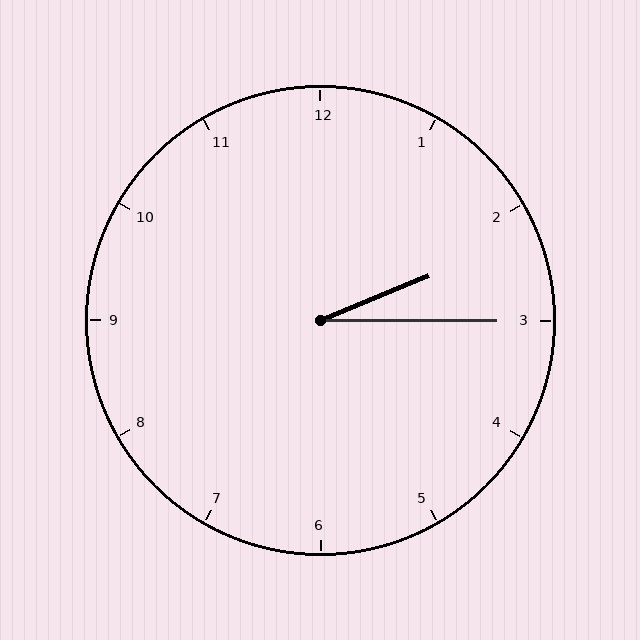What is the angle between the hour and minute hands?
Approximately 22 degrees.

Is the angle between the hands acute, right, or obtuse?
It is acute.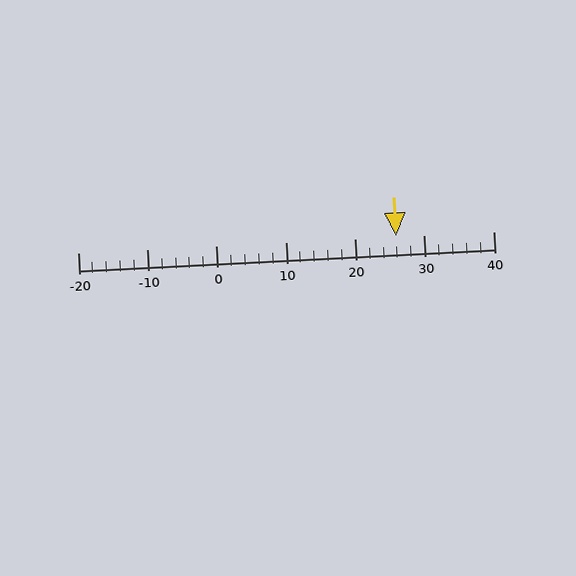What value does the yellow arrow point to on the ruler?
The yellow arrow points to approximately 26.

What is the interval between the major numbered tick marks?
The major tick marks are spaced 10 units apart.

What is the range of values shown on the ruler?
The ruler shows values from -20 to 40.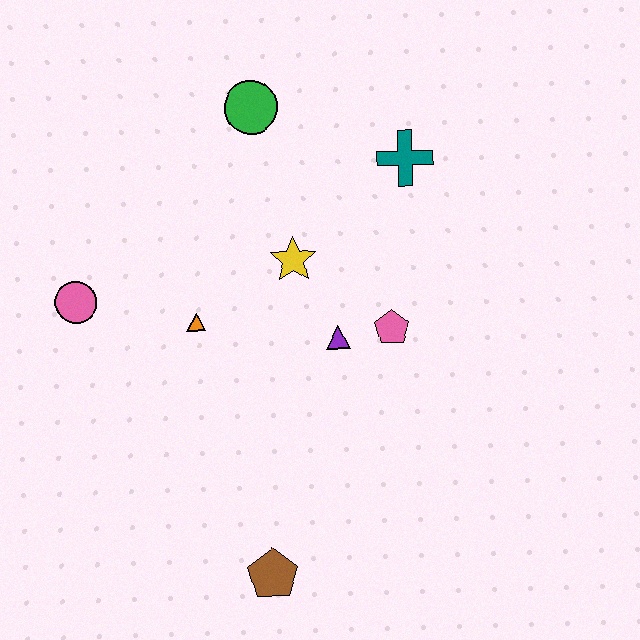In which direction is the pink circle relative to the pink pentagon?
The pink circle is to the left of the pink pentagon.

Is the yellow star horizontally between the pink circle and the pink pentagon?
Yes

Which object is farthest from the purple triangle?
The pink circle is farthest from the purple triangle.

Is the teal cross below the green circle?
Yes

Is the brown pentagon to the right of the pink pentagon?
No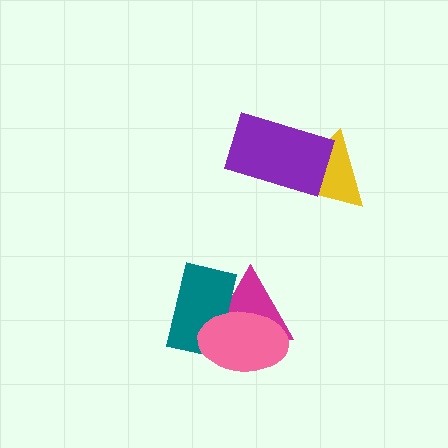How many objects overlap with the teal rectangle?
2 objects overlap with the teal rectangle.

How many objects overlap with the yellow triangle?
1 object overlaps with the yellow triangle.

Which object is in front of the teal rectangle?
The pink ellipse is in front of the teal rectangle.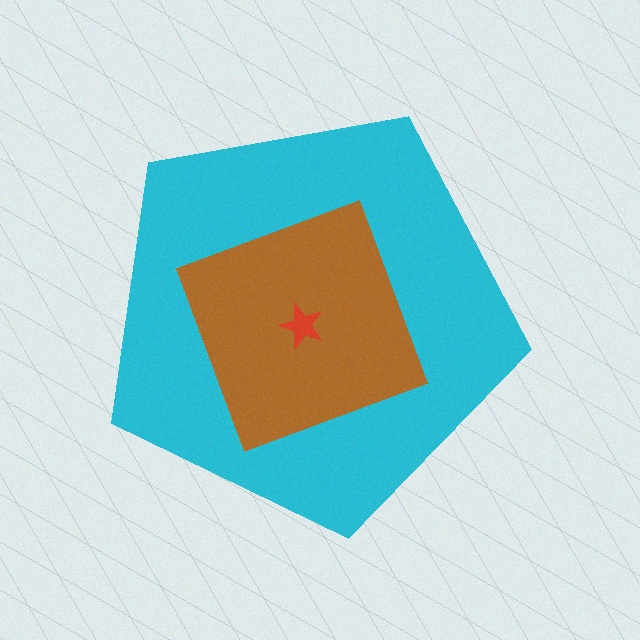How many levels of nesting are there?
3.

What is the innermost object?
The red star.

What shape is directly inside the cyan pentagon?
The brown square.